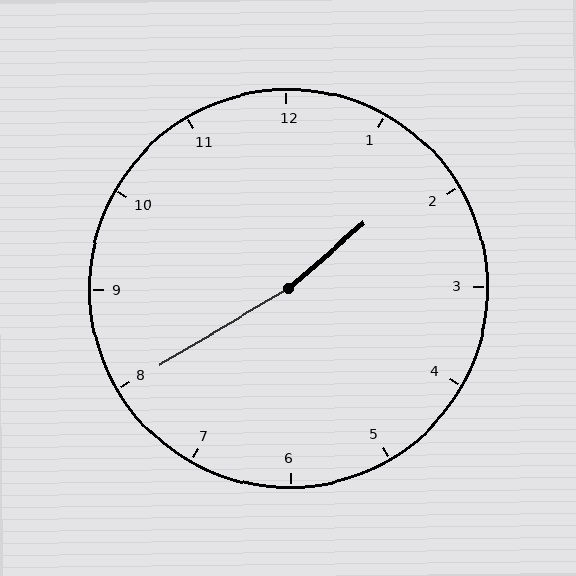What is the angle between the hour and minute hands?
Approximately 170 degrees.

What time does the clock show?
1:40.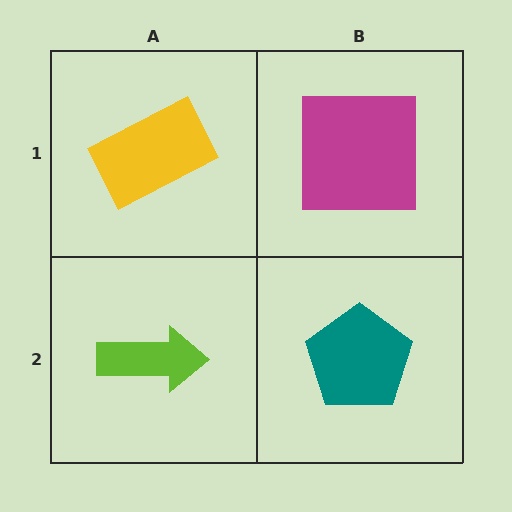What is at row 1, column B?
A magenta square.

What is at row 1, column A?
A yellow rectangle.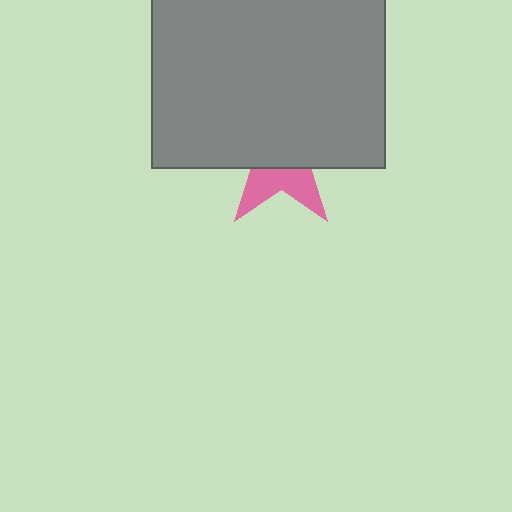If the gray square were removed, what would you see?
You would see the complete pink star.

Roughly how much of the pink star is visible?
A small part of it is visible (roughly 35%).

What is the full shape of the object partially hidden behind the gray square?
The partially hidden object is a pink star.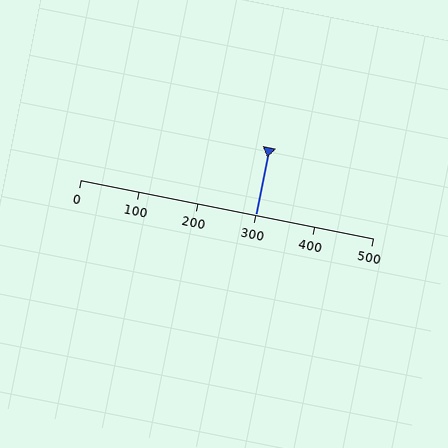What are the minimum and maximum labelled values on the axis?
The axis runs from 0 to 500.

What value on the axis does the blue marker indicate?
The marker indicates approximately 300.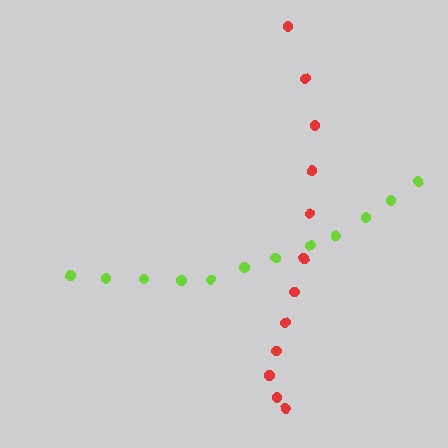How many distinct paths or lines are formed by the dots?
There are 2 distinct paths.